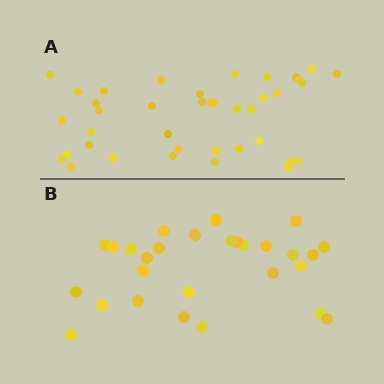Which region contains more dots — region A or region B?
Region A (the top region) has more dots.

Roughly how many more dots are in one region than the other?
Region A has roughly 12 or so more dots than region B.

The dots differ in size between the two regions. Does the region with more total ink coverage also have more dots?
No. Region B has more total ink coverage because its dots are larger, but region A actually contains more individual dots. Total area can be misleading — the number of items is what matters here.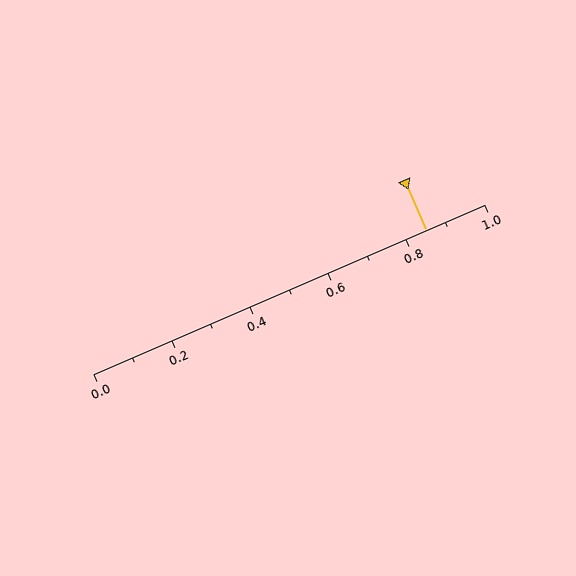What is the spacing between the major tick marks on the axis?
The major ticks are spaced 0.2 apart.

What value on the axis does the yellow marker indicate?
The marker indicates approximately 0.85.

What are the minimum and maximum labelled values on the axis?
The axis runs from 0.0 to 1.0.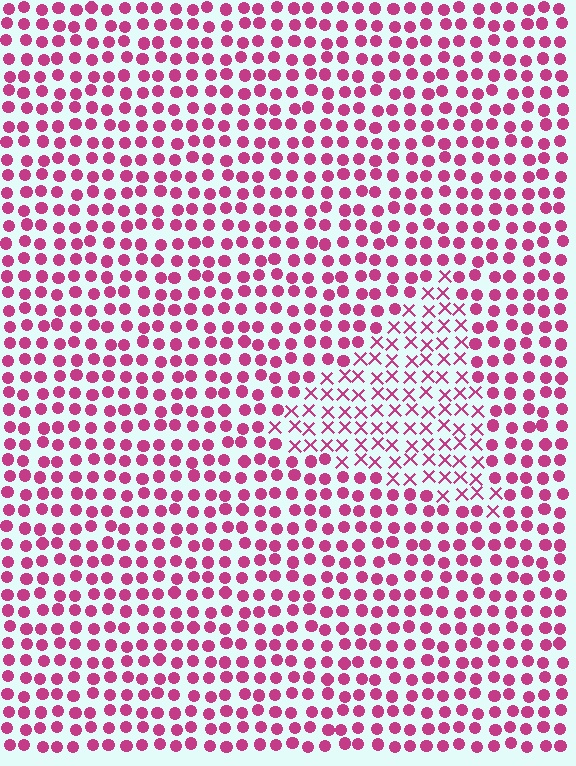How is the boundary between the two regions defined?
The boundary is defined by a change in element shape: X marks inside vs. circles outside. All elements share the same color and spacing.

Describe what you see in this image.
The image is filled with small magenta elements arranged in a uniform grid. A triangle-shaped region contains X marks, while the surrounding area contains circles. The boundary is defined purely by the change in element shape.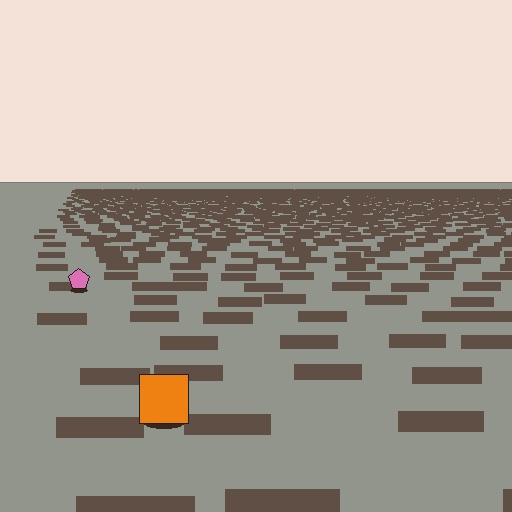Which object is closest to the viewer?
The orange square is closest. The texture marks near it are larger and more spread out.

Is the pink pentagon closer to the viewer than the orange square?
No. The orange square is closer — you can tell from the texture gradient: the ground texture is coarser near it.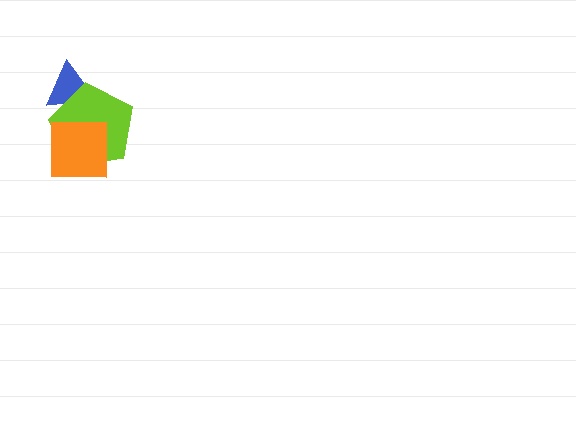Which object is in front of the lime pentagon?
The orange square is in front of the lime pentagon.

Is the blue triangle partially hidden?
Yes, it is partially covered by another shape.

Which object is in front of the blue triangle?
The lime pentagon is in front of the blue triangle.